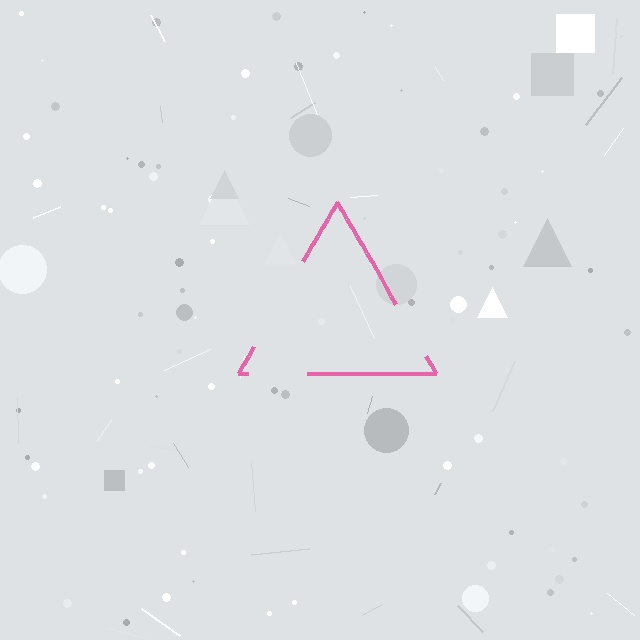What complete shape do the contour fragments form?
The contour fragments form a triangle.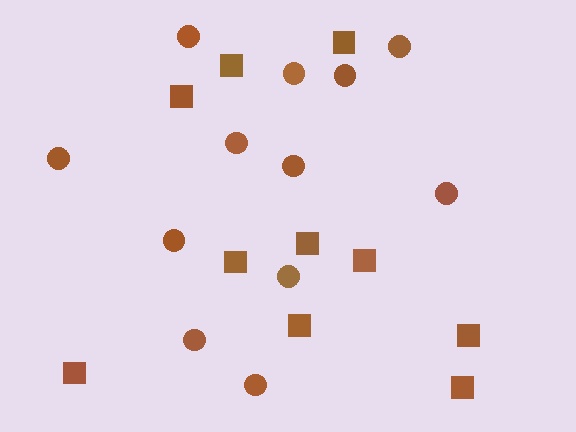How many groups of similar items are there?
There are 2 groups: one group of squares (10) and one group of circles (12).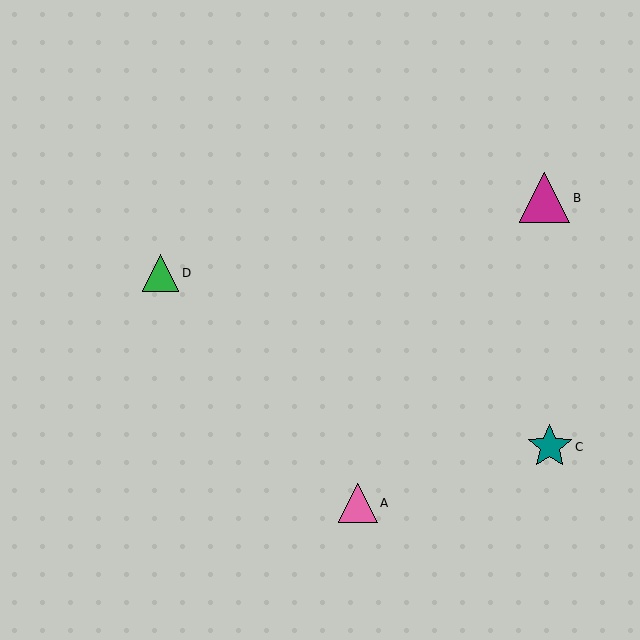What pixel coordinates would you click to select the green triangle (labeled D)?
Click at (161, 273) to select the green triangle D.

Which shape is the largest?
The magenta triangle (labeled B) is the largest.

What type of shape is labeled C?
Shape C is a teal star.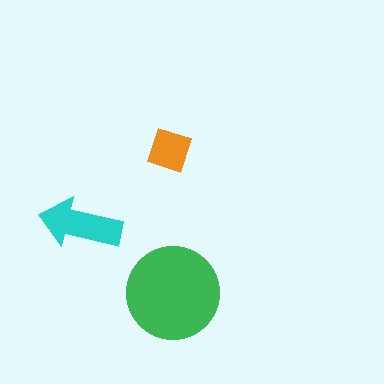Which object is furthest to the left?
The cyan arrow is leftmost.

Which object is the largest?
The green circle.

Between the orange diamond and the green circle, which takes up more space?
The green circle.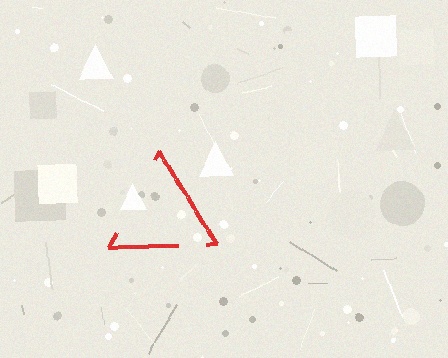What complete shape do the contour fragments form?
The contour fragments form a triangle.